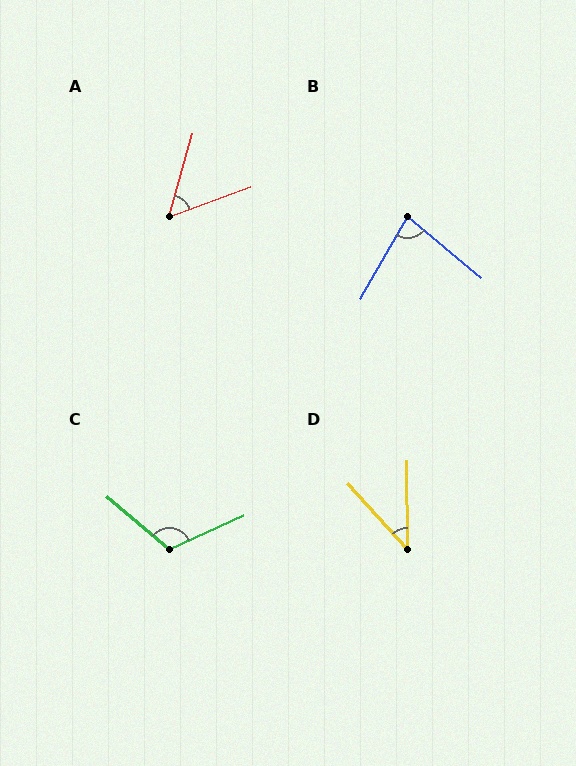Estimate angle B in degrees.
Approximately 80 degrees.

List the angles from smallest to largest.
D (42°), A (54°), B (80°), C (115°).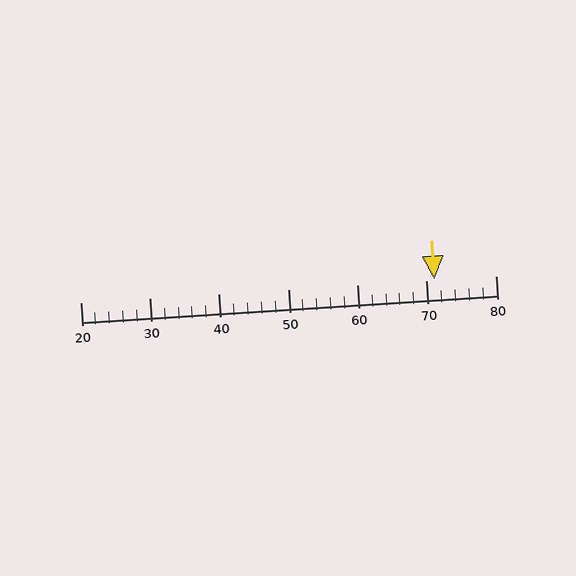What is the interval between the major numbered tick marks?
The major tick marks are spaced 10 units apart.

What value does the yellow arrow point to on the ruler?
The yellow arrow points to approximately 71.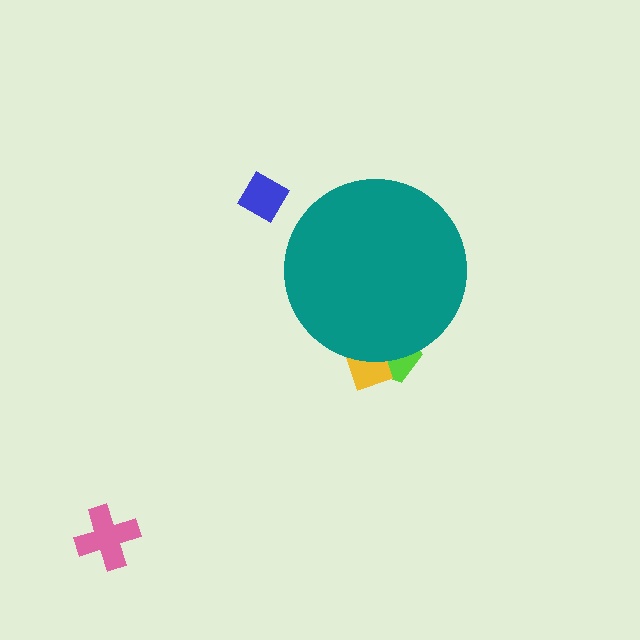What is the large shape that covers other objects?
A teal circle.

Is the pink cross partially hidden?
No, the pink cross is fully visible.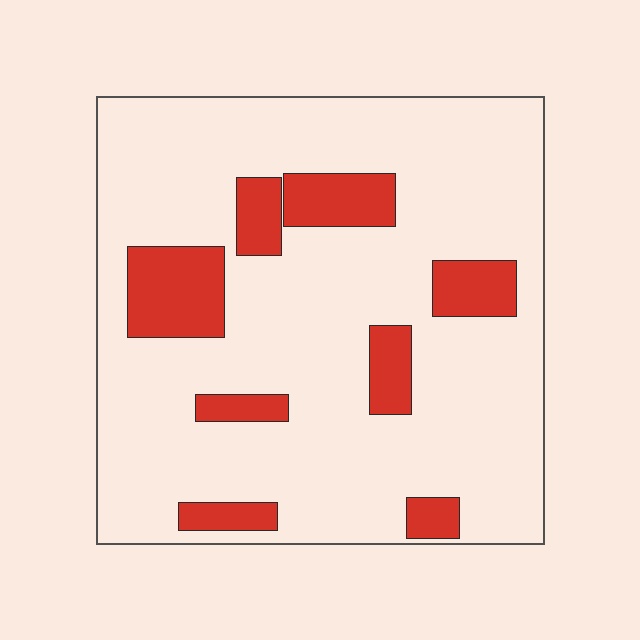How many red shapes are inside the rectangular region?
8.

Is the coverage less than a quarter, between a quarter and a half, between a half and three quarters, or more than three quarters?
Less than a quarter.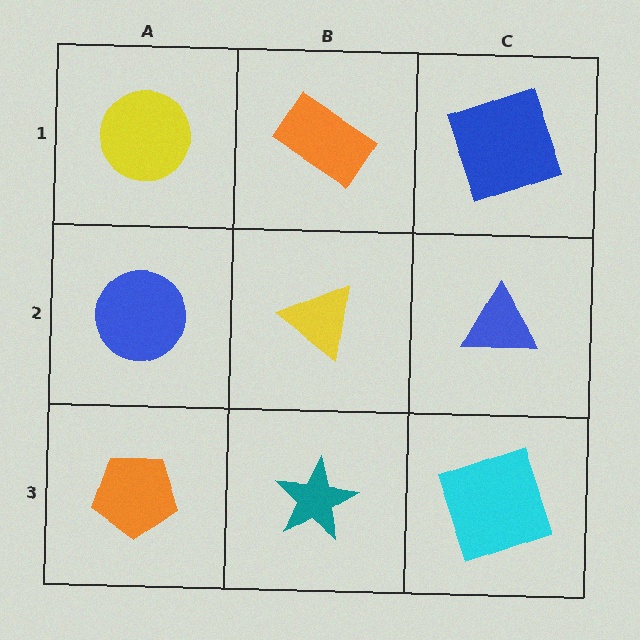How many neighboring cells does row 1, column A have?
2.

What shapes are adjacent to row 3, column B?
A yellow triangle (row 2, column B), an orange pentagon (row 3, column A), a cyan square (row 3, column C).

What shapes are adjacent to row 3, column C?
A blue triangle (row 2, column C), a teal star (row 3, column B).